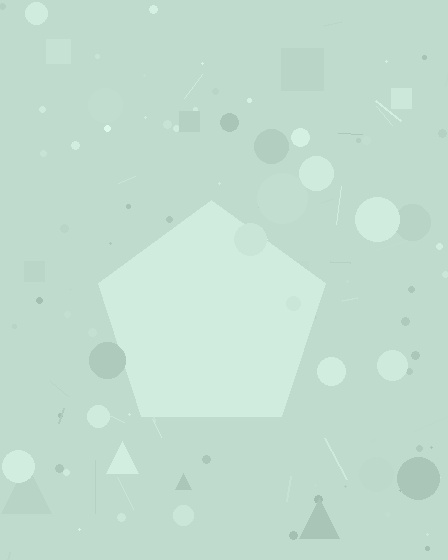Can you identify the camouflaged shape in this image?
The camouflaged shape is a pentagon.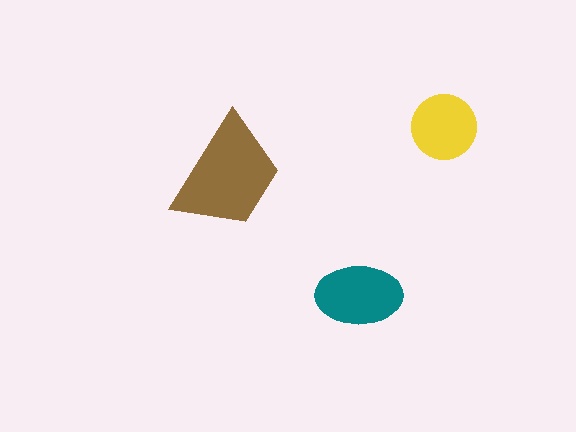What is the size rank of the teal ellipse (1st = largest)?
2nd.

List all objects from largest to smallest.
The brown trapezoid, the teal ellipse, the yellow circle.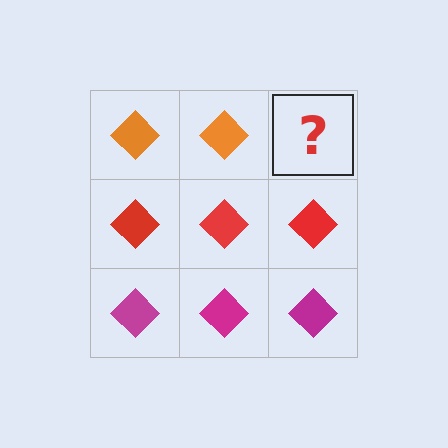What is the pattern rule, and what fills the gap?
The rule is that each row has a consistent color. The gap should be filled with an orange diamond.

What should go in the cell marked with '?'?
The missing cell should contain an orange diamond.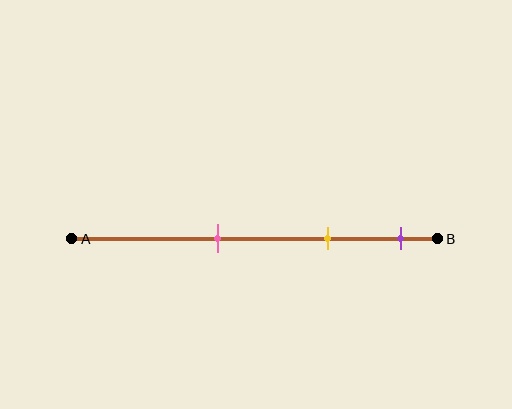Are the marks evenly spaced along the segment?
Yes, the marks are approximately evenly spaced.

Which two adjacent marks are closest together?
The yellow and purple marks are the closest adjacent pair.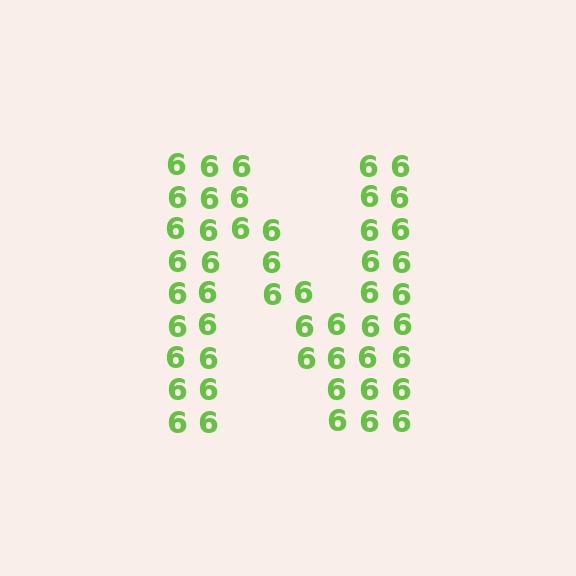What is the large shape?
The large shape is the letter N.